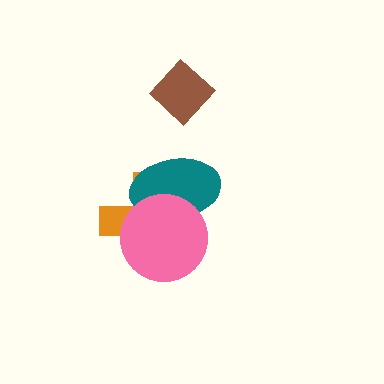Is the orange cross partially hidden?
Yes, it is partially covered by another shape.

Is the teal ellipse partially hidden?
Yes, it is partially covered by another shape.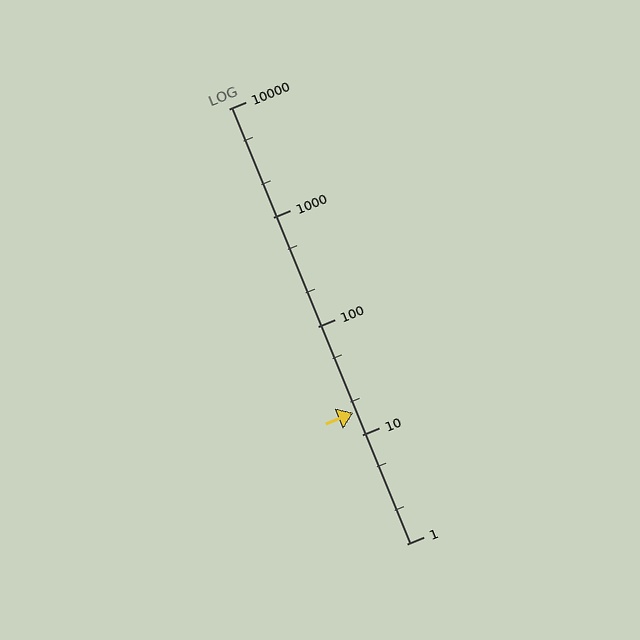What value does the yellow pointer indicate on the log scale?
The pointer indicates approximately 16.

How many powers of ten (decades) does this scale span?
The scale spans 4 decades, from 1 to 10000.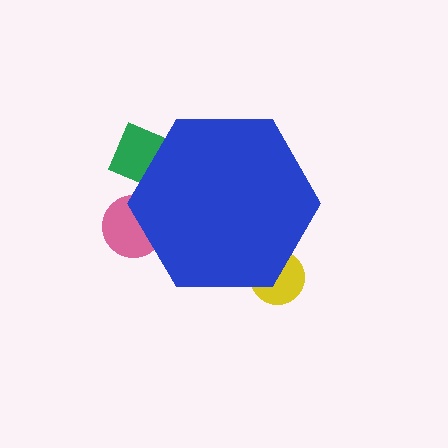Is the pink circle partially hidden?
Yes, the pink circle is partially hidden behind the blue hexagon.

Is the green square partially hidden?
Yes, the green square is partially hidden behind the blue hexagon.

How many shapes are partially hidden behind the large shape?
3 shapes are partially hidden.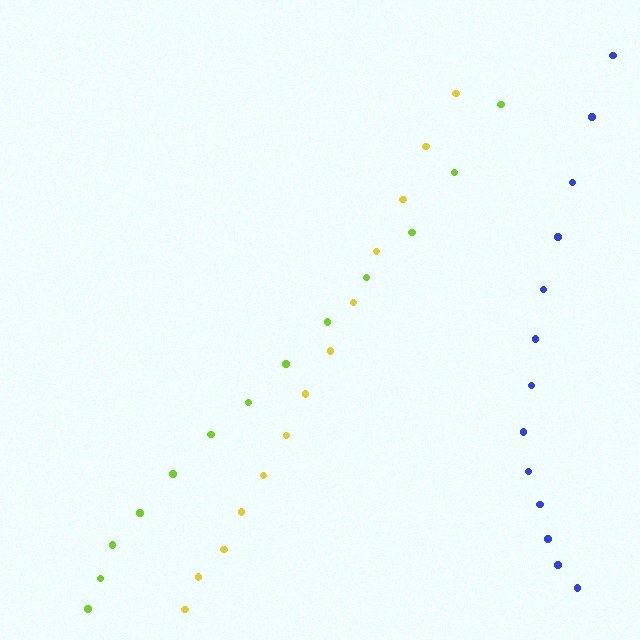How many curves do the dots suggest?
There are 3 distinct paths.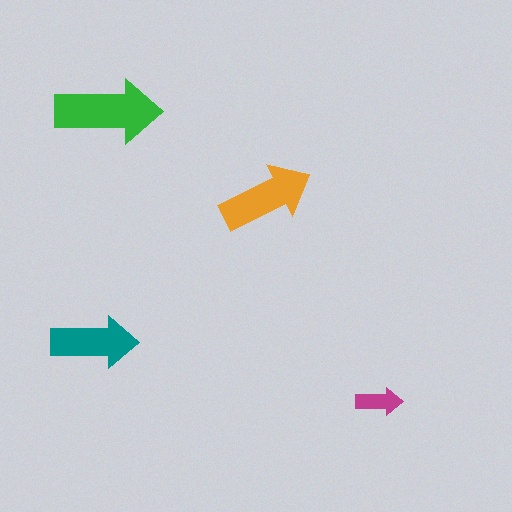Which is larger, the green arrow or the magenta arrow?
The green one.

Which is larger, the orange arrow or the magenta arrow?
The orange one.